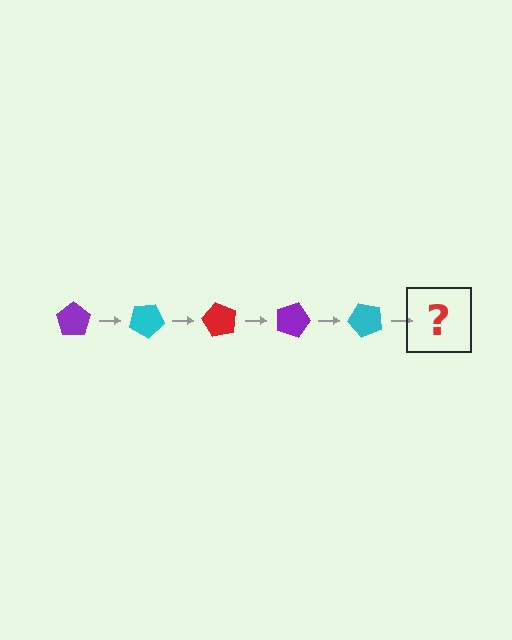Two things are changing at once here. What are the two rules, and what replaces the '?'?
The two rules are that it rotates 30 degrees each step and the color cycles through purple, cyan, and red. The '?' should be a red pentagon, rotated 150 degrees from the start.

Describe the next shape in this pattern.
It should be a red pentagon, rotated 150 degrees from the start.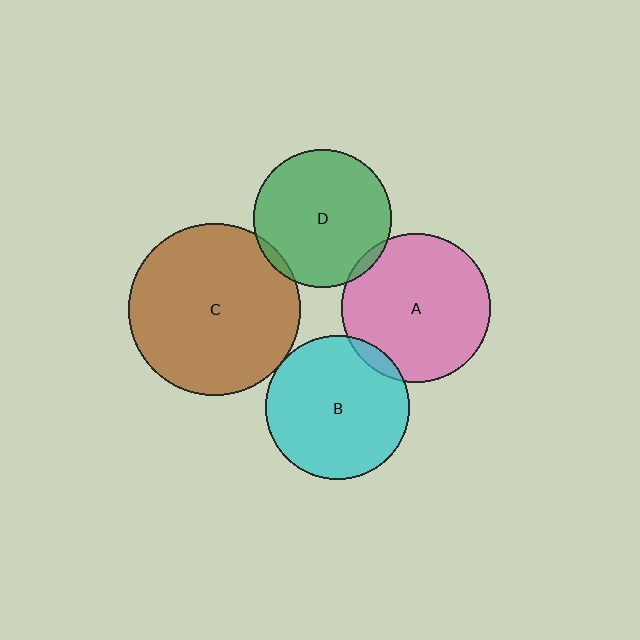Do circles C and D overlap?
Yes.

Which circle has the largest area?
Circle C (brown).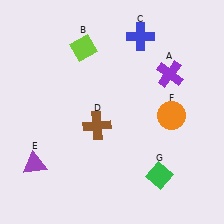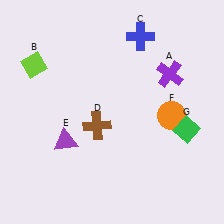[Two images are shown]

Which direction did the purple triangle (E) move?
The purple triangle (E) moved right.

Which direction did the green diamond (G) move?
The green diamond (G) moved up.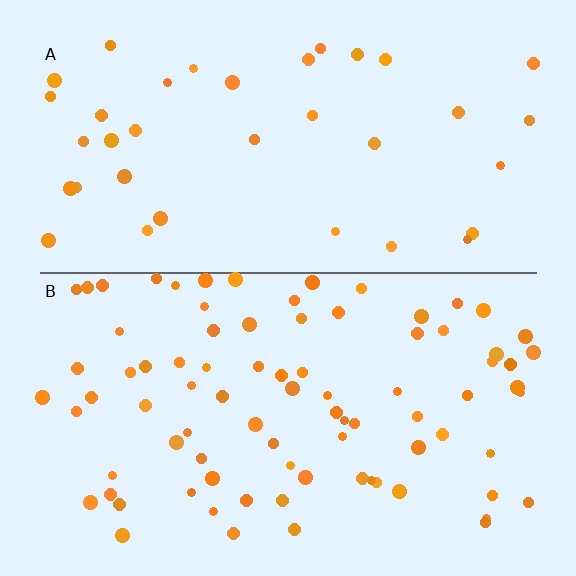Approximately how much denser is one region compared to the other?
Approximately 2.3× — region B over region A.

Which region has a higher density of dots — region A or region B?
B (the bottom).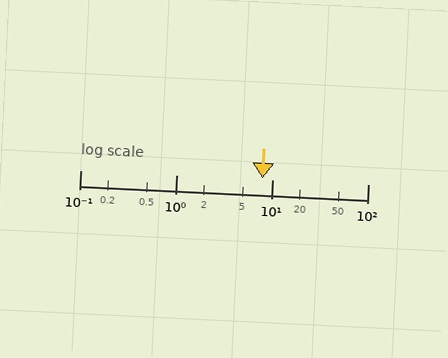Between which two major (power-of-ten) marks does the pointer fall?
The pointer is between 1 and 10.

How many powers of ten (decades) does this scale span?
The scale spans 3 decades, from 0.1 to 100.